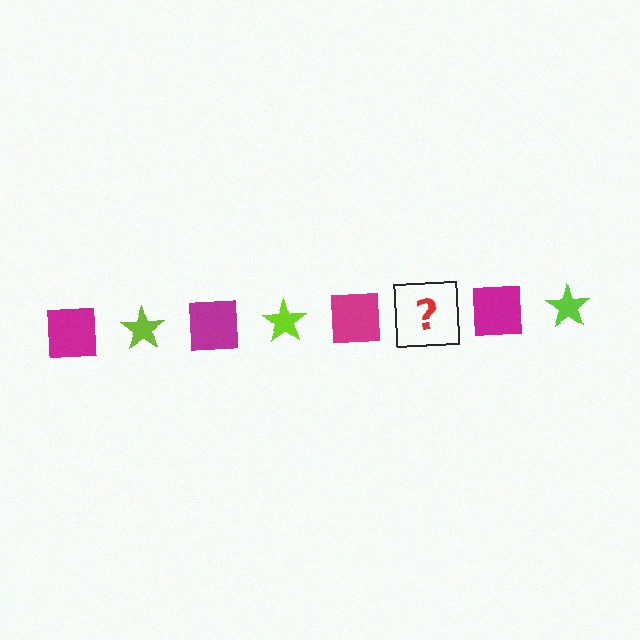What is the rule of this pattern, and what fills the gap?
The rule is that the pattern alternates between magenta square and lime star. The gap should be filled with a lime star.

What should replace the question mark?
The question mark should be replaced with a lime star.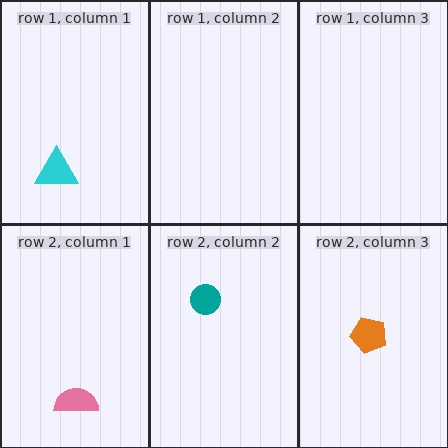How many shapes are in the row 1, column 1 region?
1.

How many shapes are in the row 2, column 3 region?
1.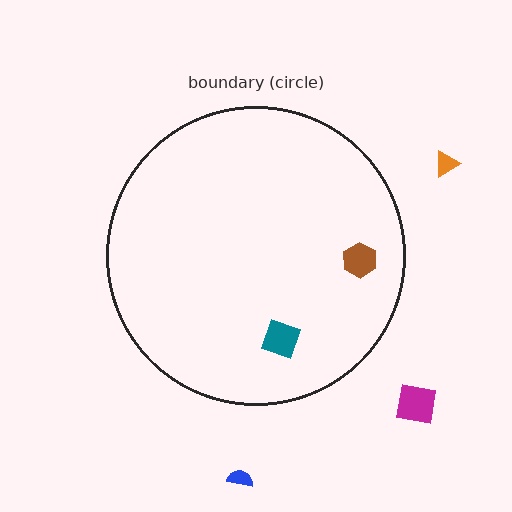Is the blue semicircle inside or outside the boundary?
Outside.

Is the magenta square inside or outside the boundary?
Outside.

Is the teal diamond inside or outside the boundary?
Inside.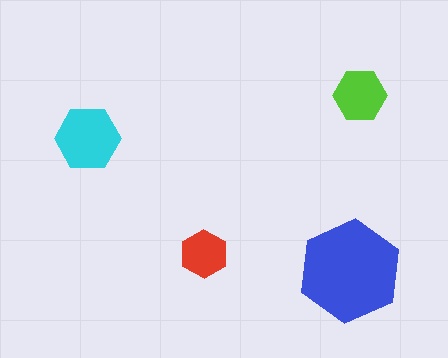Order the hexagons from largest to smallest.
the blue one, the cyan one, the lime one, the red one.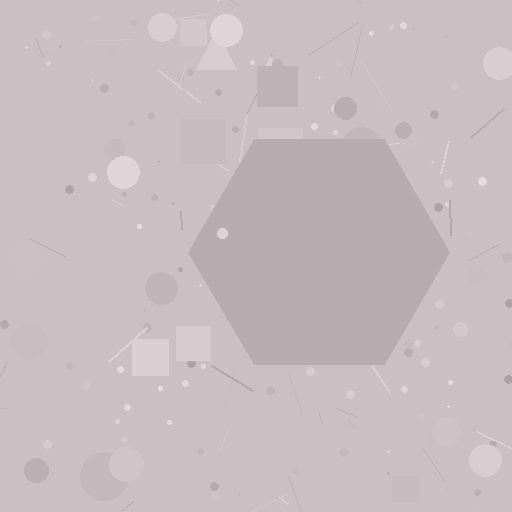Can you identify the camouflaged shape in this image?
The camouflaged shape is a hexagon.